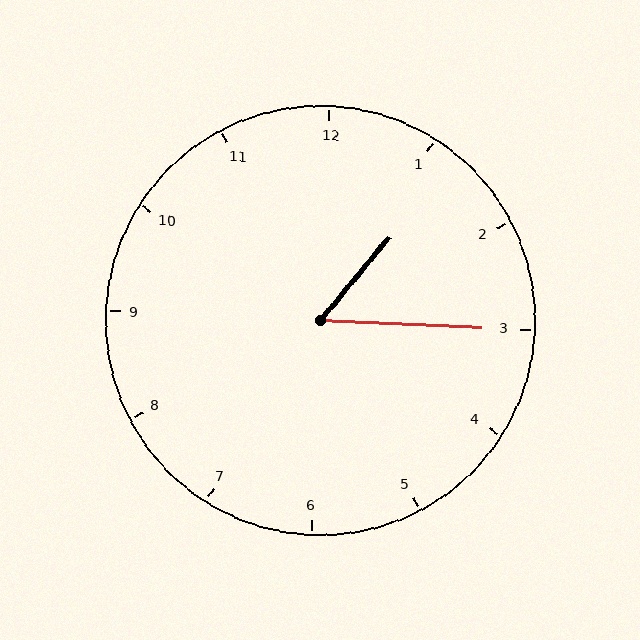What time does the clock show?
1:15.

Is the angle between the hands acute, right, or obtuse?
It is acute.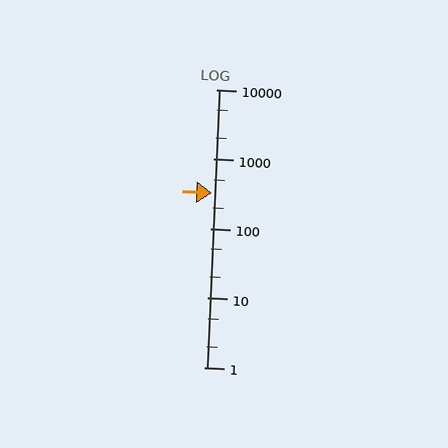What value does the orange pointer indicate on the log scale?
The pointer indicates approximately 320.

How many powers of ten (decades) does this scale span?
The scale spans 4 decades, from 1 to 10000.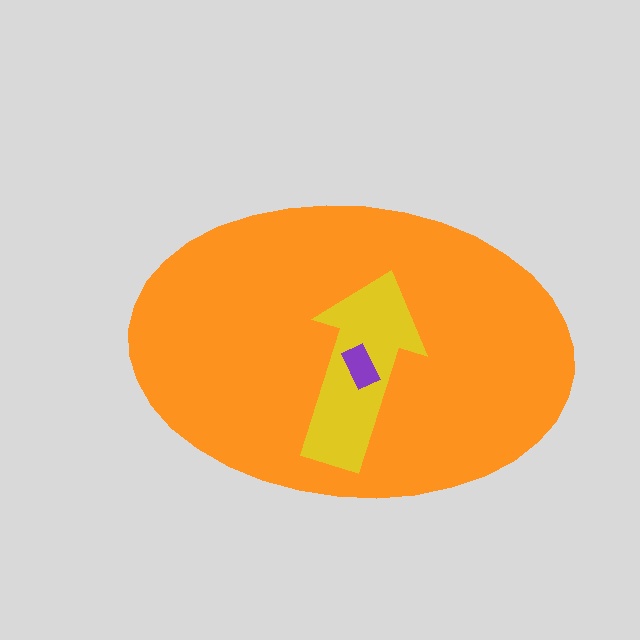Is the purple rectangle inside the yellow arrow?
Yes.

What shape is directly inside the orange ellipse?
The yellow arrow.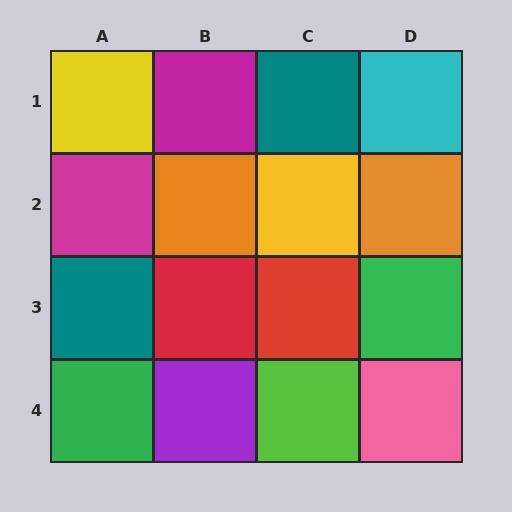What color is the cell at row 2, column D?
Orange.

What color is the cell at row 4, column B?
Purple.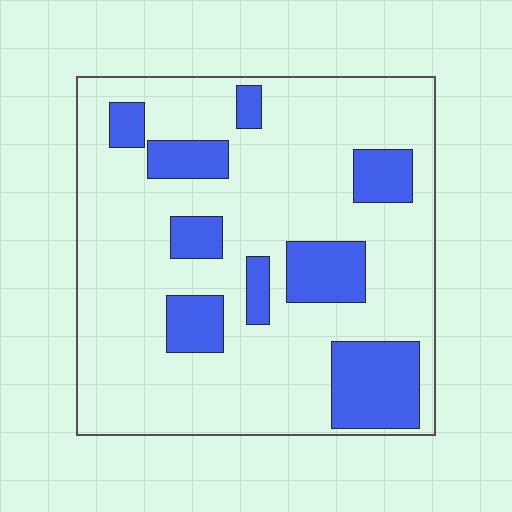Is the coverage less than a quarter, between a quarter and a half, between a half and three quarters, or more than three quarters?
Less than a quarter.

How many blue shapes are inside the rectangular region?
9.